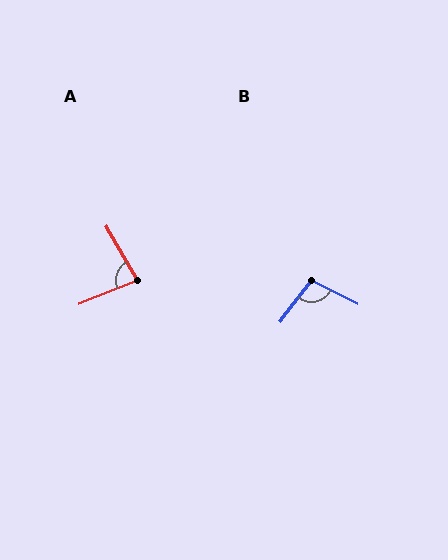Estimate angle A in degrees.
Approximately 82 degrees.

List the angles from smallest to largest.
A (82°), B (100°).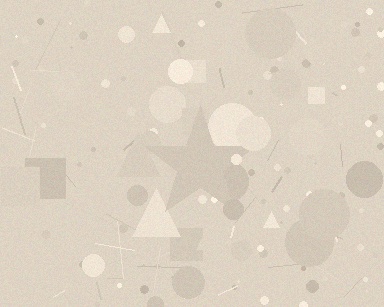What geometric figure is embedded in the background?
A star is embedded in the background.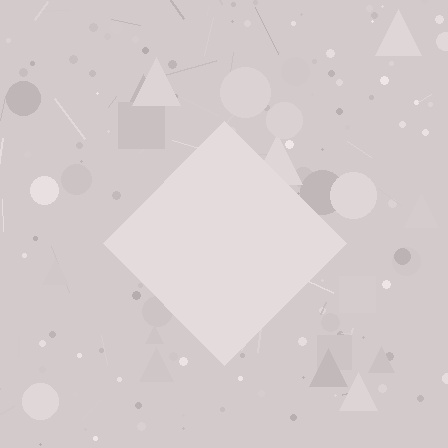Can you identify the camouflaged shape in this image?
The camouflaged shape is a diamond.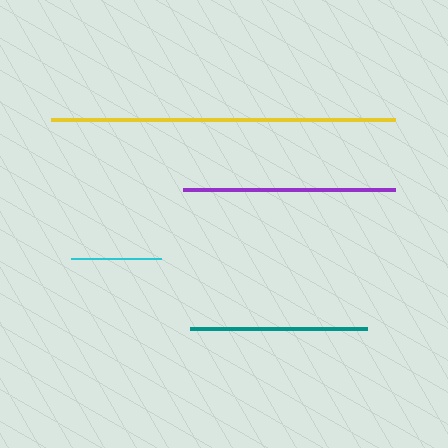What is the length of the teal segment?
The teal segment is approximately 176 pixels long.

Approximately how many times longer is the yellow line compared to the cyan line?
The yellow line is approximately 3.8 times the length of the cyan line.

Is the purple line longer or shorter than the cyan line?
The purple line is longer than the cyan line.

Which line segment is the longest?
The yellow line is the longest at approximately 344 pixels.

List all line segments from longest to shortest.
From longest to shortest: yellow, purple, teal, cyan.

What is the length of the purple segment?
The purple segment is approximately 212 pixels long.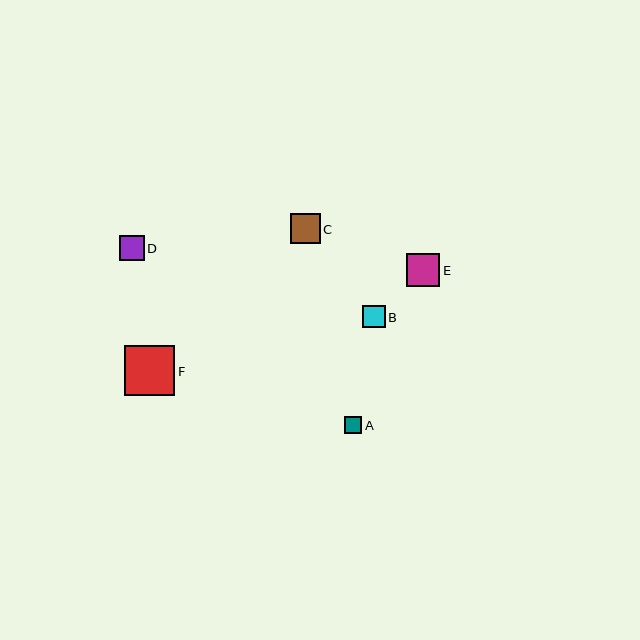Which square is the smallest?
Square A is the smallest with a size of approximately 17 pixels.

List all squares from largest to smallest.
From largest to smallest: F, E, C, D, B, A.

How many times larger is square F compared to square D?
Square F is approximately 2.0 times the size of square D.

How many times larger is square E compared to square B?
Square E is approximately 1.5 times the size of square B.